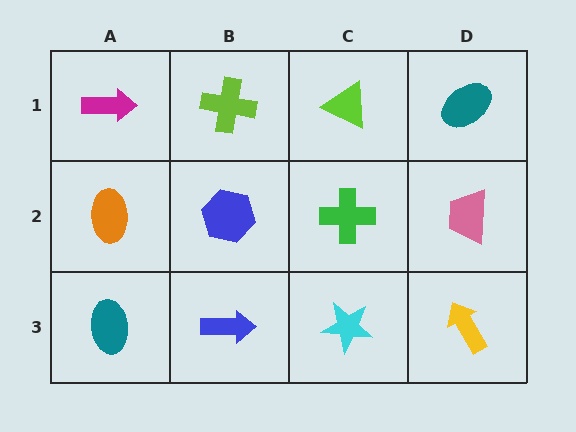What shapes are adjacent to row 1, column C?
A green cross (row 2, column C), a lime cross (row 1, column B), a teal ellipse (row 1, column D).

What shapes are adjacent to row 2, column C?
A lime triangle (row 1, column C), a cyan star (row 3, column C), a blue hexagon (row 2, column B), a pink trapezoid (row 2, column D).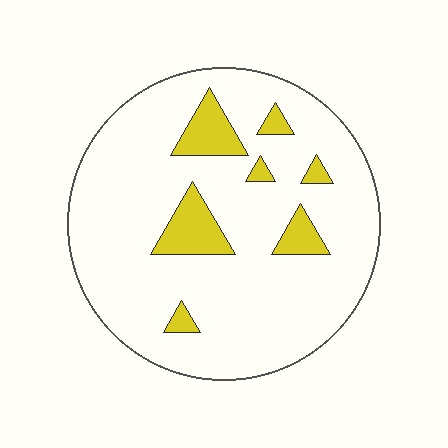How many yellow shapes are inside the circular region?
7.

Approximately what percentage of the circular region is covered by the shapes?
Approximately 15%.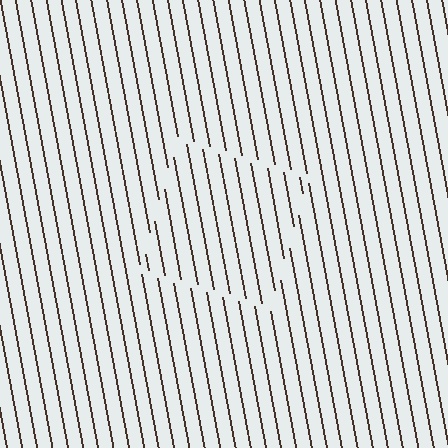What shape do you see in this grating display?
An illusory square. The interior of the shape contains the same grating, shifted by half a period — the contour is defined by the phase discontinuity where line-ends from the inner and outer gratings abut.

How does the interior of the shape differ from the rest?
The interior of the shape contains the same grating, shifted by half a period — the contour is defined by the phase discontinuity where line-ends from the inner and outer gratings abut.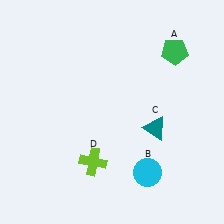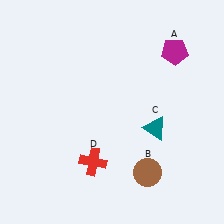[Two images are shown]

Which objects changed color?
A changed from green to magenta. B changed from cyan to brown. D changed from lime to red.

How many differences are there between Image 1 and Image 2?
There are 3 differences between the two images.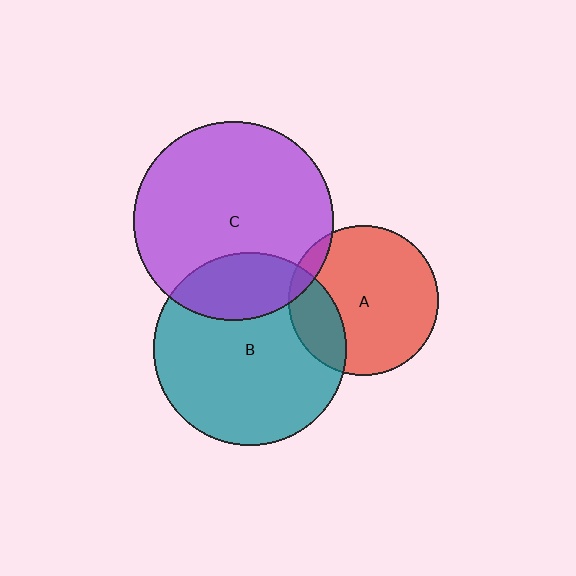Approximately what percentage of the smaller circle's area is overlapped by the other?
Approximately 5%.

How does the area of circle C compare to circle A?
Approximately 1.8 times.